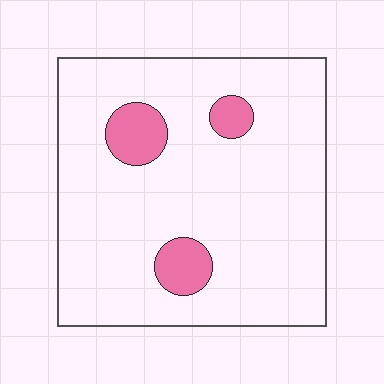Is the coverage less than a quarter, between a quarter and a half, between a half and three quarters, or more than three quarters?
Less than a quarter.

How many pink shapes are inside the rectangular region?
3.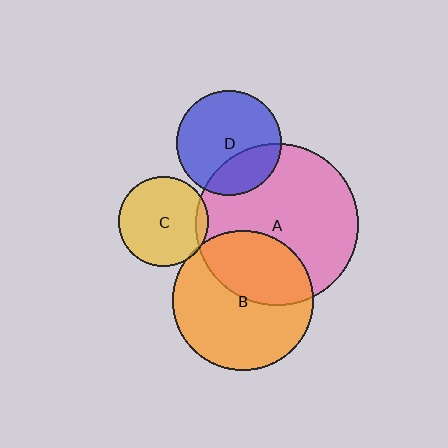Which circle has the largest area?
Circle A (pink).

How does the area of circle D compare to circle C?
Approximately 1.4 times.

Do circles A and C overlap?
Yes.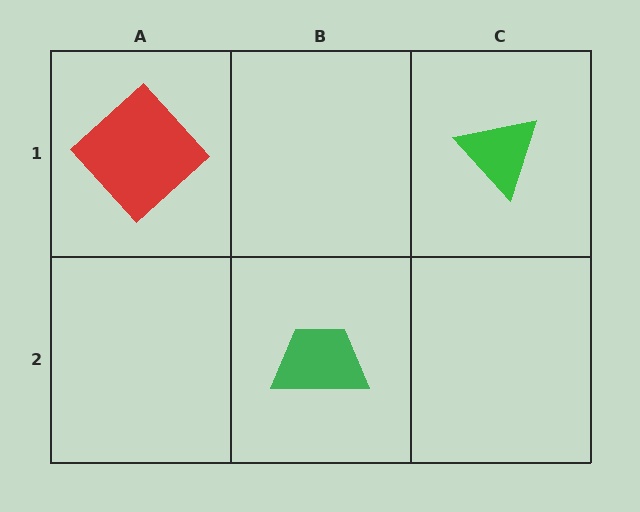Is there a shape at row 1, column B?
No, that cell is empty.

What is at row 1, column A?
A red diamond.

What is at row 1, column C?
A green triangle.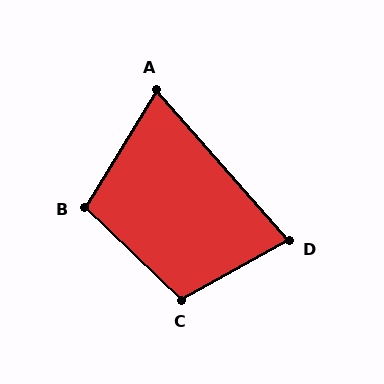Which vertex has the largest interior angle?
C, at approximately 107 degrees.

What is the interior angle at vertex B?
Approximately 102 degrees (obtuse).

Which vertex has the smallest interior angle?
A, at approximately 73 degrees.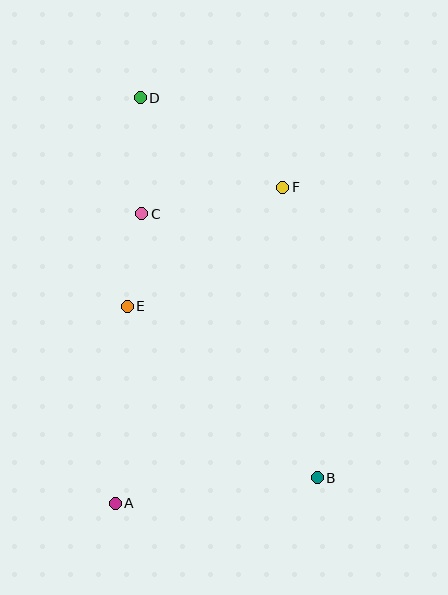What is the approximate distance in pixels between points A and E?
The distance between A and E is approximately 197 pixels.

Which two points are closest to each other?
Points C and E are closest to each other.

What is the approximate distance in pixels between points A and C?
The distance between A and C is approximately 290 pixels.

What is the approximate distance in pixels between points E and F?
The distance between E and F is approximately 196 pixels.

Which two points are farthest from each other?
Points B and D are farthest from each other.